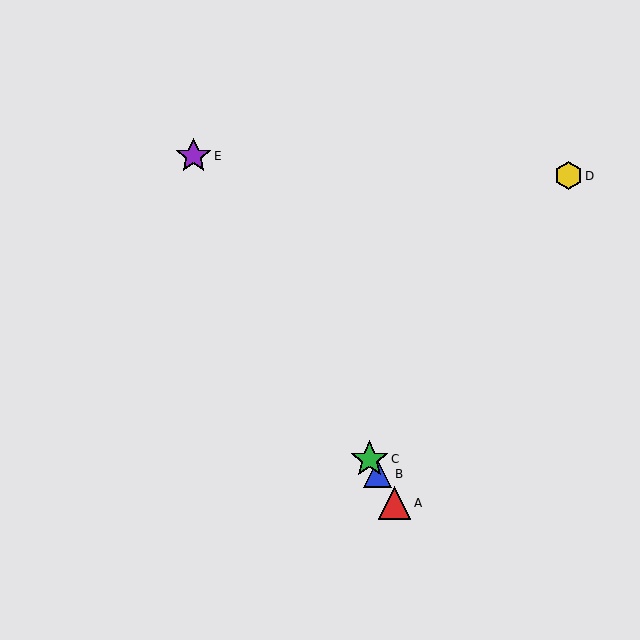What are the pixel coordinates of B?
Object B is at (377, 474).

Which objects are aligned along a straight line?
Objects A, B, C, E are aligned along a straight line.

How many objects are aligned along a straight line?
4 objects (A, B, C, E) are aligned along a straight line.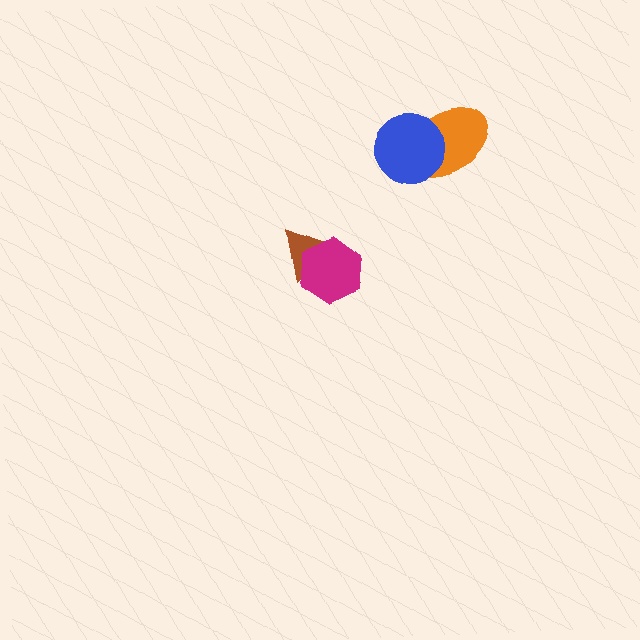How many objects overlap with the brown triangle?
1 object overlaps with the brown triangle.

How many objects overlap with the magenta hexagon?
1 object overlaps with the magenta hexagon.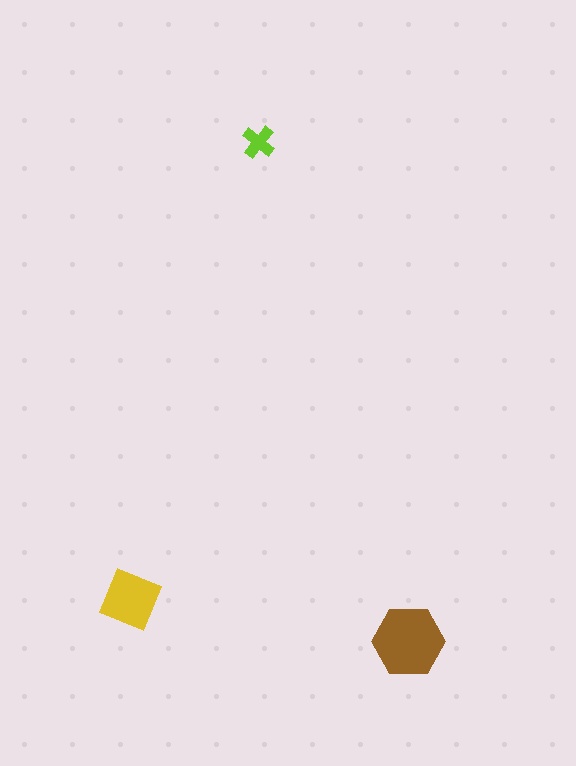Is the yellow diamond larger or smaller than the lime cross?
Larger.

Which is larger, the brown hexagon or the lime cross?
The brown hexagon.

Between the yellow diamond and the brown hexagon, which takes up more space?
The brown hexagon.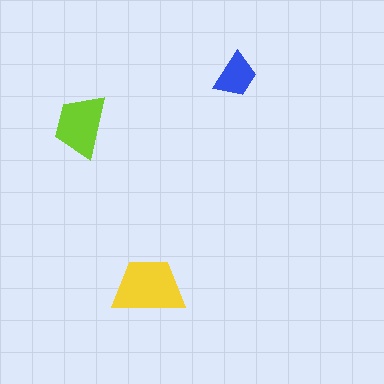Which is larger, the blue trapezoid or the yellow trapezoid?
The yellow one.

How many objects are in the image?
There are 3 objects in the image.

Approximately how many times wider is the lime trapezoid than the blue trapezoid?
About 1.5 times wider.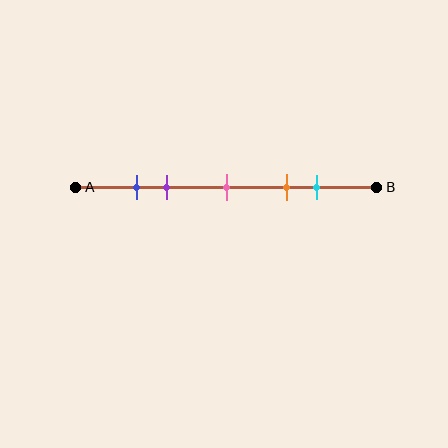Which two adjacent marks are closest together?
The blue and purple marks are the closest adjacent pair.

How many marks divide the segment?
There are 5 marks dividing the segment.